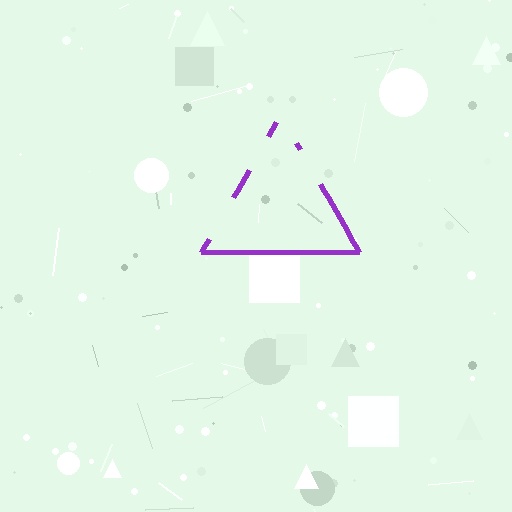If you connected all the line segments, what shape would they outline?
They would outline a triangle.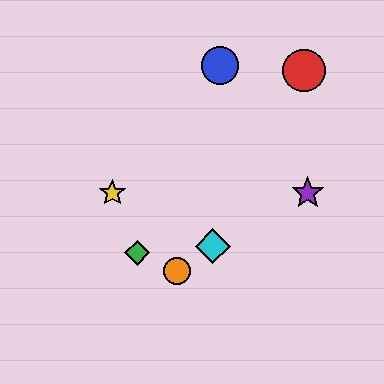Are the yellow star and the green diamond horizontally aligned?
No, the yellow star is at y≈193 and the green diamond is at y≈253.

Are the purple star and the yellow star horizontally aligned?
Yes, both are at y≈193.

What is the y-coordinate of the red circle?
The red circle is at y≈71.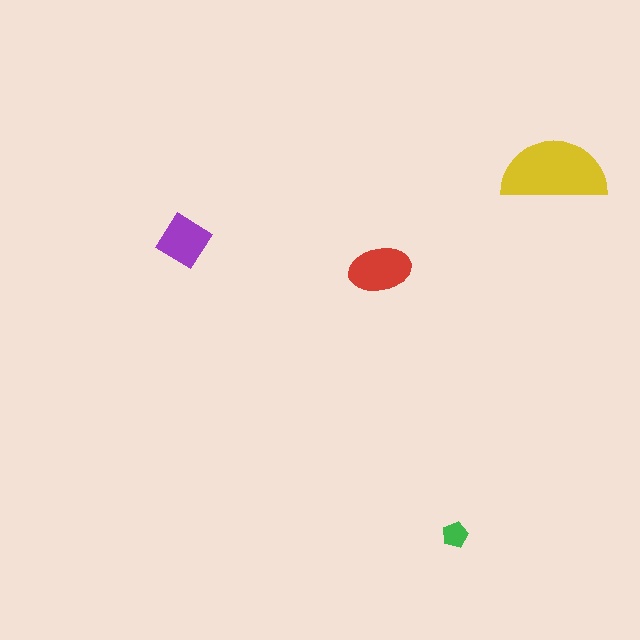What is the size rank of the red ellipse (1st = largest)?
2nd.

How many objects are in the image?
There are 4 objects in the image.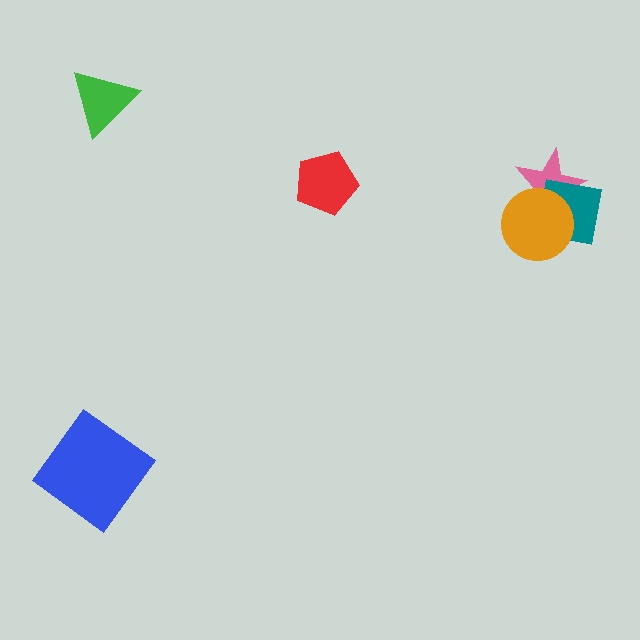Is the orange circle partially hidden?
No, no other shape covers it.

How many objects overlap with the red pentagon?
0 objects overlap with the red pentagon.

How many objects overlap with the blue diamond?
0 objects overlap with the blue diamond.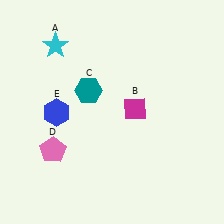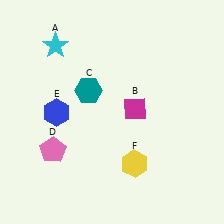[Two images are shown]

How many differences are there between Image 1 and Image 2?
There is 1 difference between the two images.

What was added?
A yellow hexagon (F) was added in Image 2.